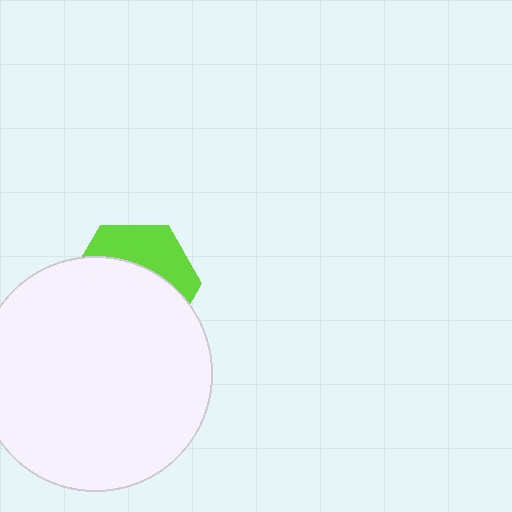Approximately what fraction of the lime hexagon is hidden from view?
Roughly 65% of the lime hexagon is hidden behind the white circle.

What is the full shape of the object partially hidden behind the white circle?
The partially hidden object is a lime hexagon.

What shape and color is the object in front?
The object in front is a white circle.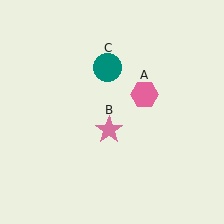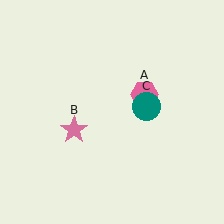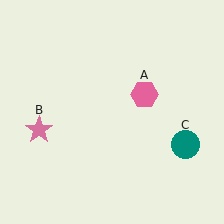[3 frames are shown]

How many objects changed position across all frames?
2 objects changed position: pink star (object B), teal circle (object C).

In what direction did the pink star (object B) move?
The pink star (object B) moved left.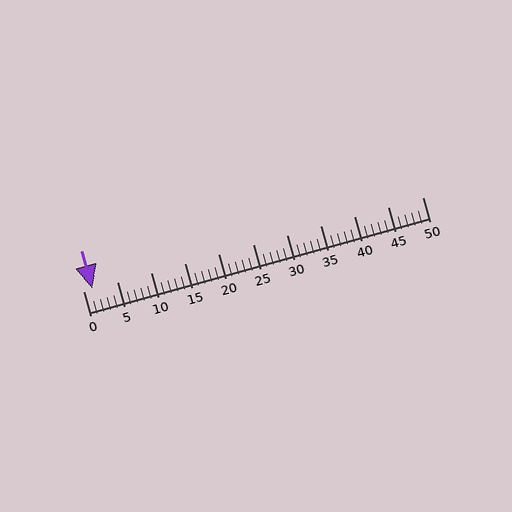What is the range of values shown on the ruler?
The ruler shows values from 0 to 50.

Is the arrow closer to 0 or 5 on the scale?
The arrow is closer to 0.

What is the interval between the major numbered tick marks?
The major tick marks are spaced 5 units apart.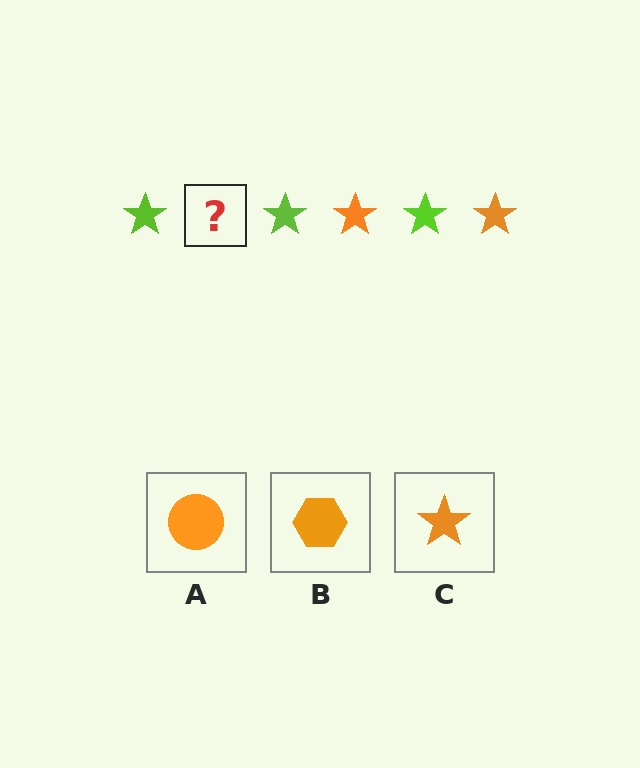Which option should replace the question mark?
Option C.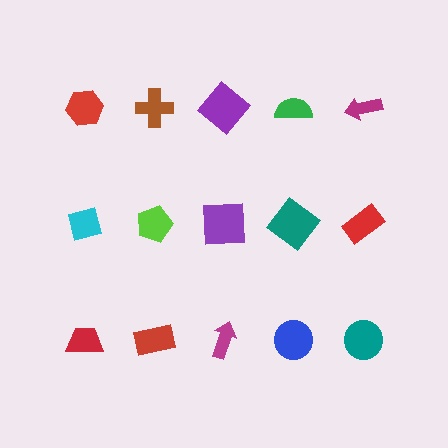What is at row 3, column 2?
A red rectangle.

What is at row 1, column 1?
A red hexagon.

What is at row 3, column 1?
A red trapezoid.